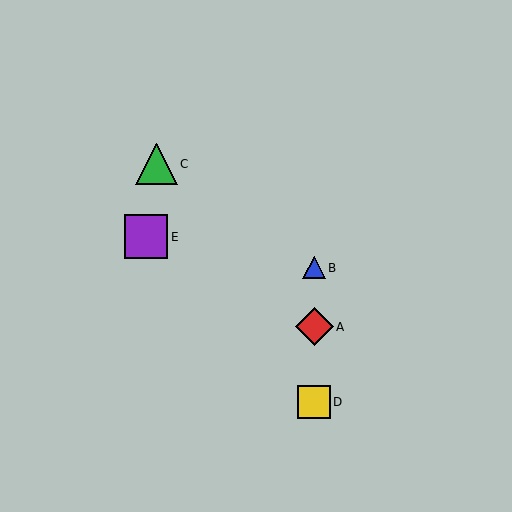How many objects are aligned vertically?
3 objects (A, B, D) are aligned vertically.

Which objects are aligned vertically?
Objects A, B, D are aligned vertically.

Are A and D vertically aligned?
Yes, both are at x≈314.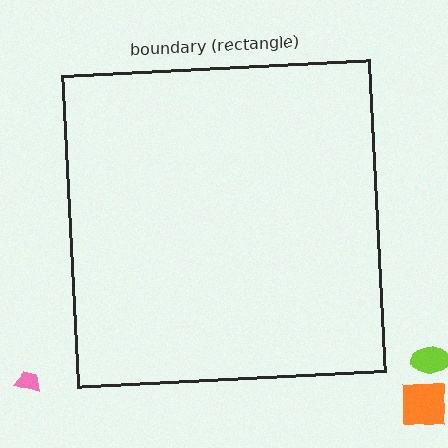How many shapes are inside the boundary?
0 inside, 3 outside.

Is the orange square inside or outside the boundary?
Outside.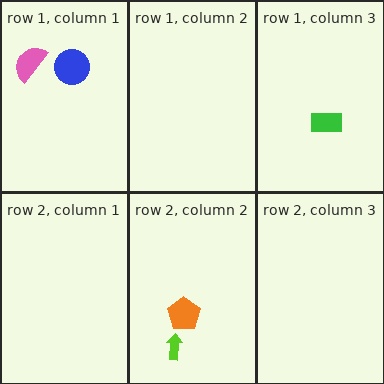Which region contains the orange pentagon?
The row 2, column 2 region.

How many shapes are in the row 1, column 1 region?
2.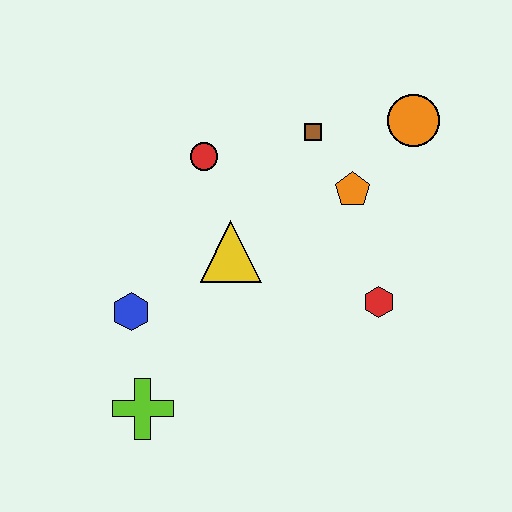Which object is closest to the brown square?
The orange pentagon is closest to the brown square.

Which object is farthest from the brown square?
The lime cross is farthest from the brown square.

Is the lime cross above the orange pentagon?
No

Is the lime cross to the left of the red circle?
Yes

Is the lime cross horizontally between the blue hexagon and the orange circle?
Yes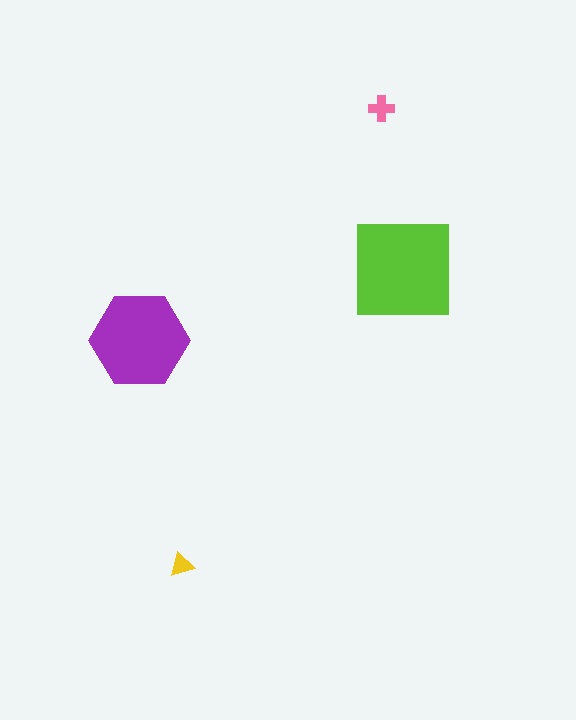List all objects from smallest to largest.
The yellow triangle, the pink cross, the purple hexagon, the lime square.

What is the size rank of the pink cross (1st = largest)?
3rd.